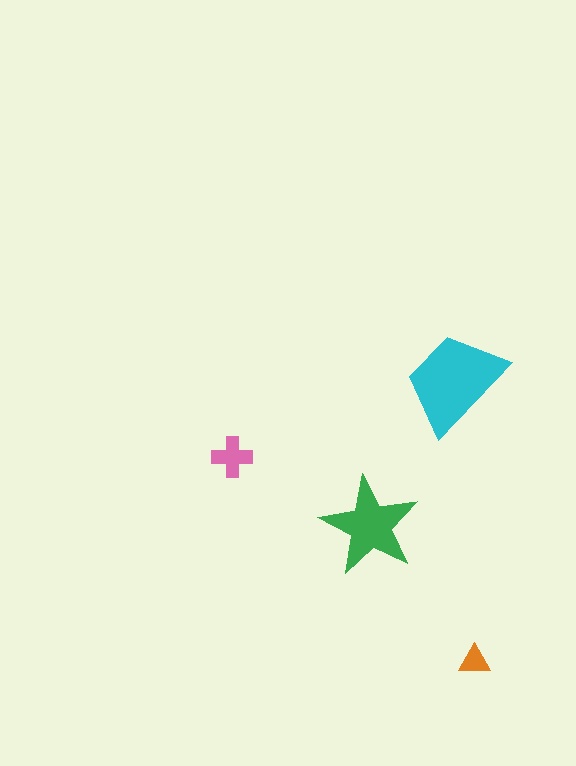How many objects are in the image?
There are 4 objects in the image.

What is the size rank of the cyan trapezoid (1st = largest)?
1st.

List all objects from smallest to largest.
The orange triangle, the pink cross, the green star, the cyan trapezoid.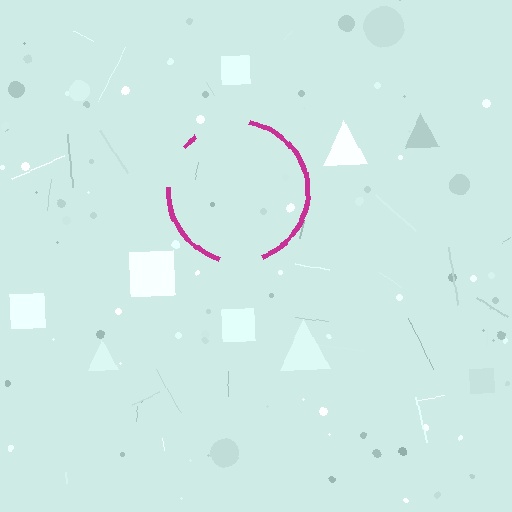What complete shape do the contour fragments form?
The contour fragments form a circle.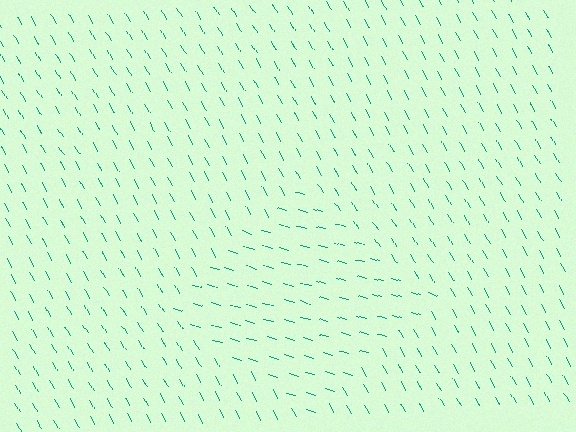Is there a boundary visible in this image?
Yes, there is a texture boundary formed by a change in line orientation.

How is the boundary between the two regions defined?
The boundary is defined purely by a change in line orientation (approximately 45 degrees difference). All lines are the same color and thickness.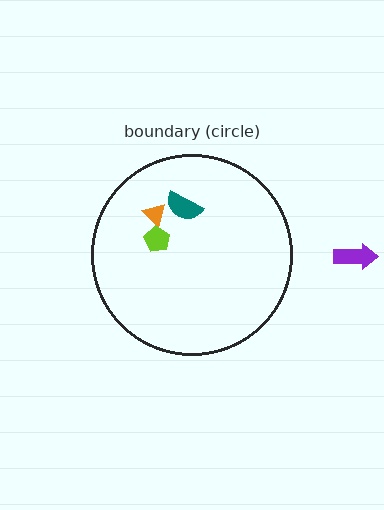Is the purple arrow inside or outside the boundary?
Outside.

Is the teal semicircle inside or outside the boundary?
Inside.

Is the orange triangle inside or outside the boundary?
Inside.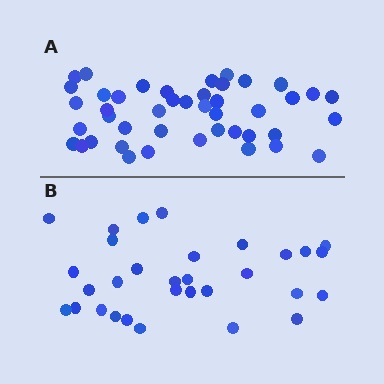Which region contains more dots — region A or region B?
Region A (the top region) has more dots.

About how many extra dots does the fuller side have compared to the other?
Region A has approximately 15 more dots than region B.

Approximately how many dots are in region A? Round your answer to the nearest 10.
About 40 dots. (The exact count is 44, which rounds to 40.)